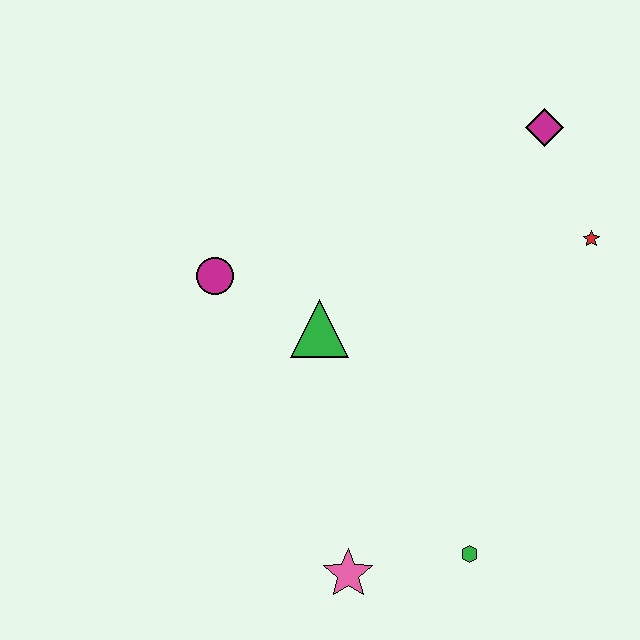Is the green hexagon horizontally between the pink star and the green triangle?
No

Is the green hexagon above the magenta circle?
No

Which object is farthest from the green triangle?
The magenta diamond is farthest from the green triangle.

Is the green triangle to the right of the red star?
No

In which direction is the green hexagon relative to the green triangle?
The green hexagon is below the green triangle.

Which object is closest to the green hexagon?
The pink star is closest to the green hexagon.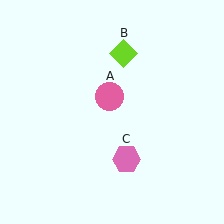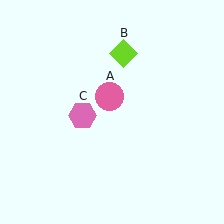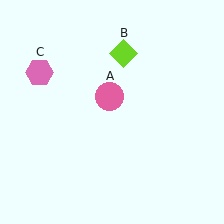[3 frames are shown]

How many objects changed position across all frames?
1 object changed position: pink hexagon (object C).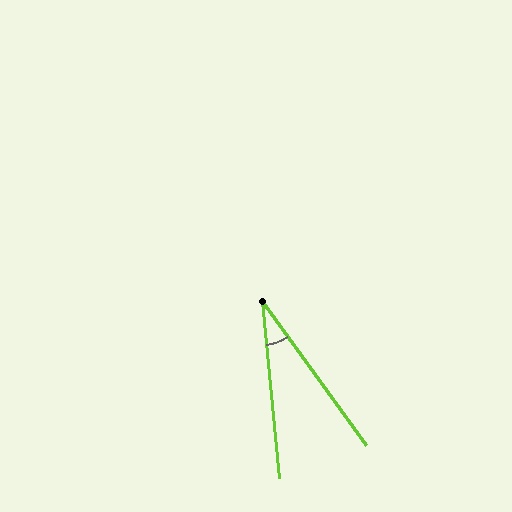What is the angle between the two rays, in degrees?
Approximately 30 degrees.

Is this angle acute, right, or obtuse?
It is acute.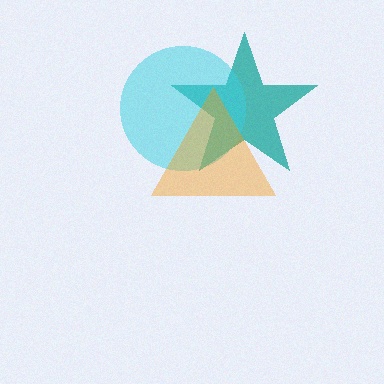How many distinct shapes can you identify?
There are 3 distinct shapes: a teal star, a cyan circle, an orange triangle.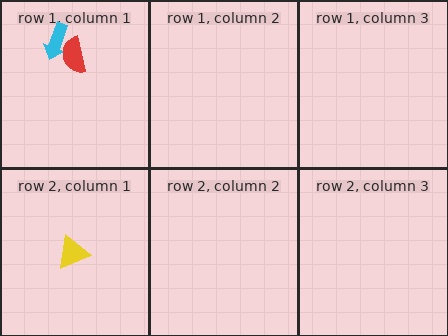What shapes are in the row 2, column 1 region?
The yellow triangle.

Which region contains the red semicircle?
The row 1, column 1 region.